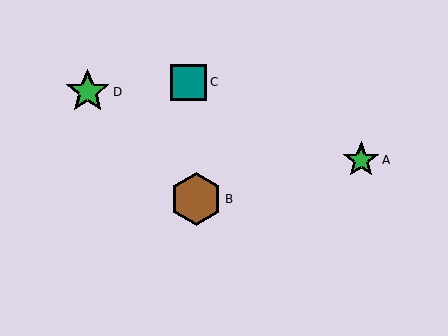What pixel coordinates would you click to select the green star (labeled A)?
Click at (361, 160) to select the green star A.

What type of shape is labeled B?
Shape B is a brown hexagon.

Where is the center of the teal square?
The center of the teal square is at (189, 82).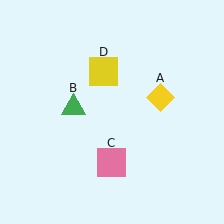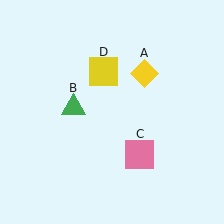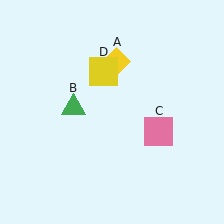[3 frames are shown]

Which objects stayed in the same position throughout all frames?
Green triangle (object B) and yellow square (object D) remained stationary.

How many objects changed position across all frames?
2 objects changed position: yellow diamond (object A), pink square (object C).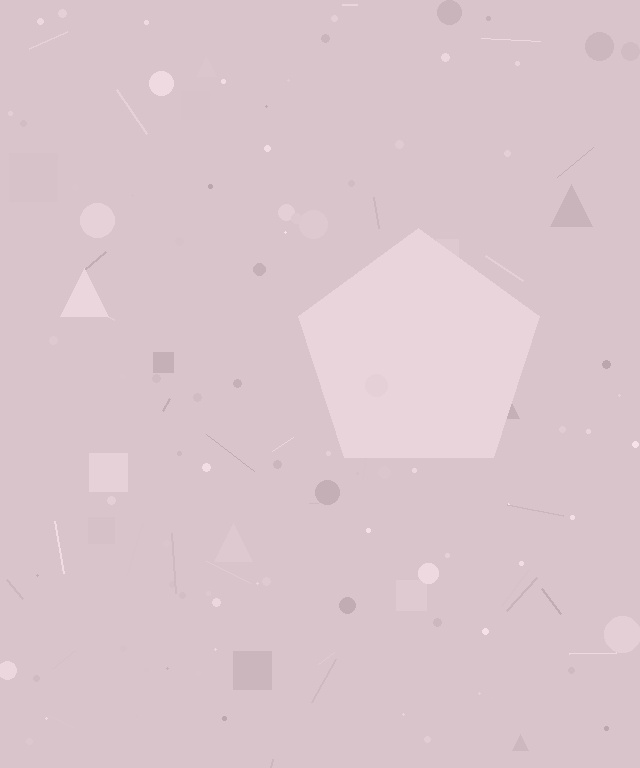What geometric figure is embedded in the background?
A pentagon is embedded in the background.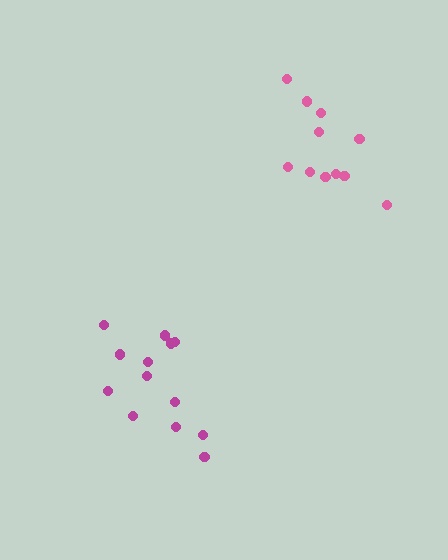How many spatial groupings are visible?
There are 2 spatial groupings.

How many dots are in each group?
Group 1: 13 dots, Group 2: 11 dots (24 total).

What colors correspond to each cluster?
The clusters are colored: magenta, pink.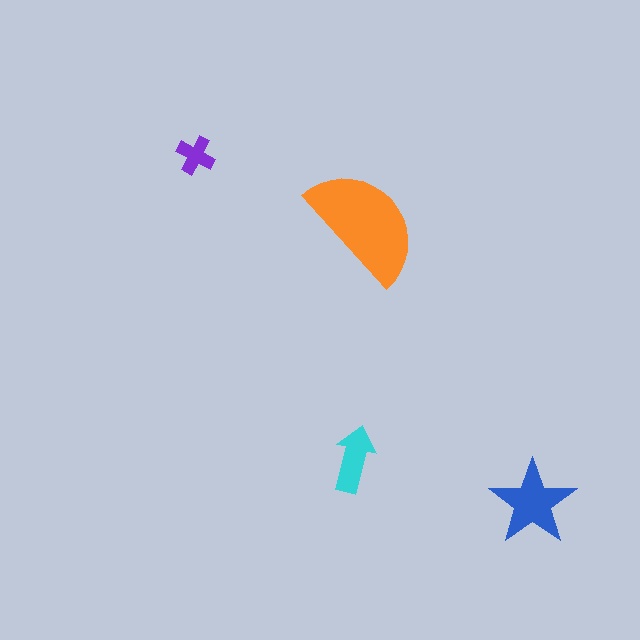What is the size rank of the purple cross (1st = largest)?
4th.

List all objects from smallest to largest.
The purple cross, the cyan arrow, the blue star, the orange semicircle.